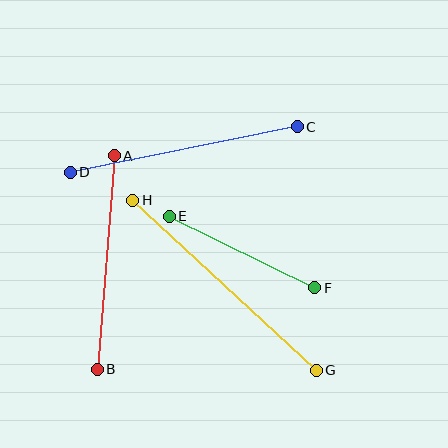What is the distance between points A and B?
The distance is approximately 214 pixels.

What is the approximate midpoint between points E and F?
The midpoint is at approximately (242, 252) pixels.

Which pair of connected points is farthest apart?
Points G and H are farthest apart.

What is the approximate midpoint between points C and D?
The midpoint is at approximately (184, 149) pixels.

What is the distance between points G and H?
The distance is approximately 250 pixels.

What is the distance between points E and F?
The distance is approximately 162 pixels.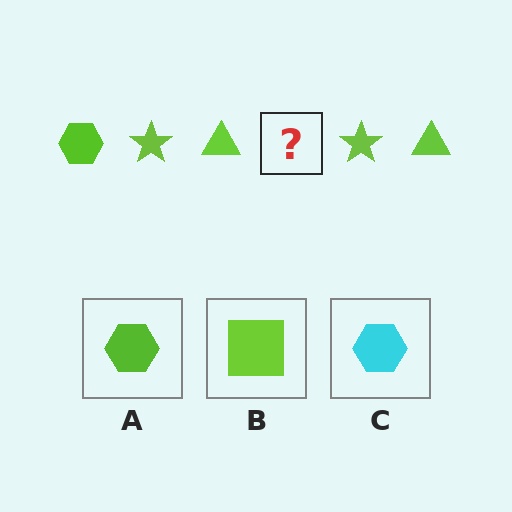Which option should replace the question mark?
Option A.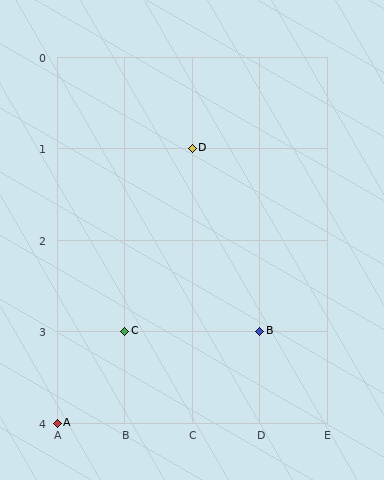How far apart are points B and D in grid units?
Points B and D are 1 column and 2 rows apart (about 2.2 grid units diagonally).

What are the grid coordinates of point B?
Point B is at grid coordinates (D, 3).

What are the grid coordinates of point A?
Point A is at grid coordinates (A, 4).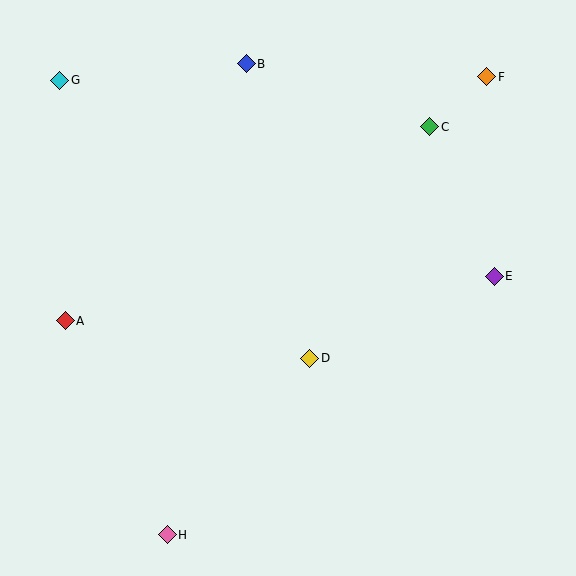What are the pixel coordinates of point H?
Point H is at (167, 535).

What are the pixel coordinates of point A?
Point A is at (65, 321).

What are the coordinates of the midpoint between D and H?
The midpoint between D and H is at (239, 447).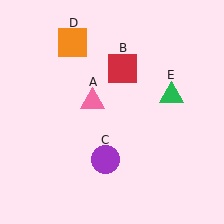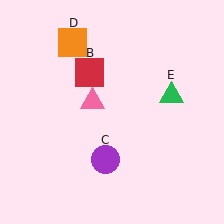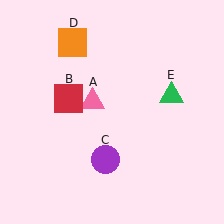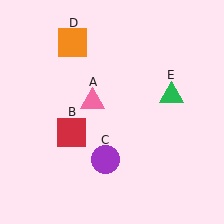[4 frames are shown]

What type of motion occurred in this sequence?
The red square (object B) rotated counterclockwise around the center of the scene.